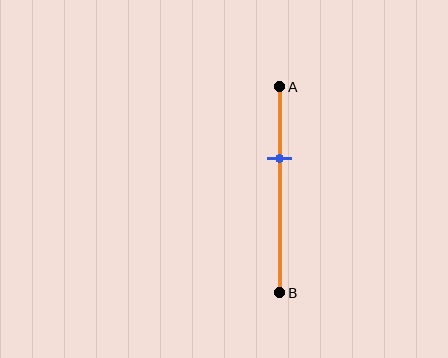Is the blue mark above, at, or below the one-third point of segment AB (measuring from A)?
The blue mark is approximately at the one-third point of segment AB.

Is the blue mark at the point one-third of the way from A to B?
Yes, the mark is approximately at the one-third point.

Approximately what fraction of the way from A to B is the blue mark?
The blue mark is approximately 35% of the way from A to B.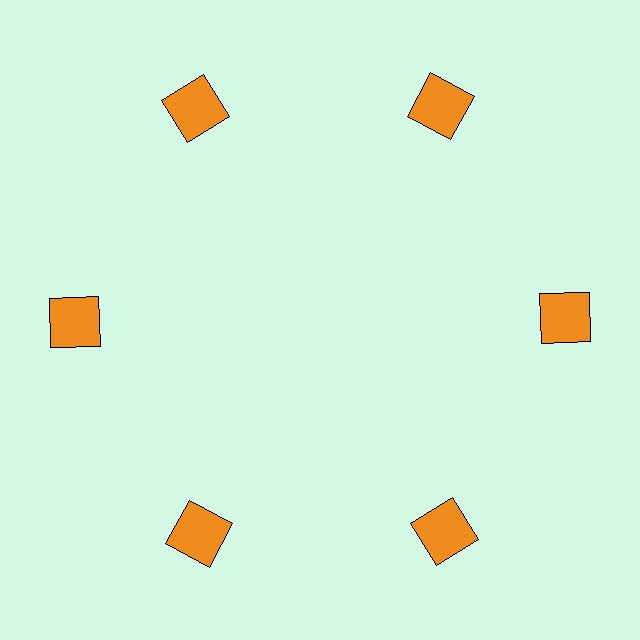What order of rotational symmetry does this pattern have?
This pattern has 6-fold rotational symmetry.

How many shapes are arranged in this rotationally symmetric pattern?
There are 6 shapes, arranged in 6 groups of 1.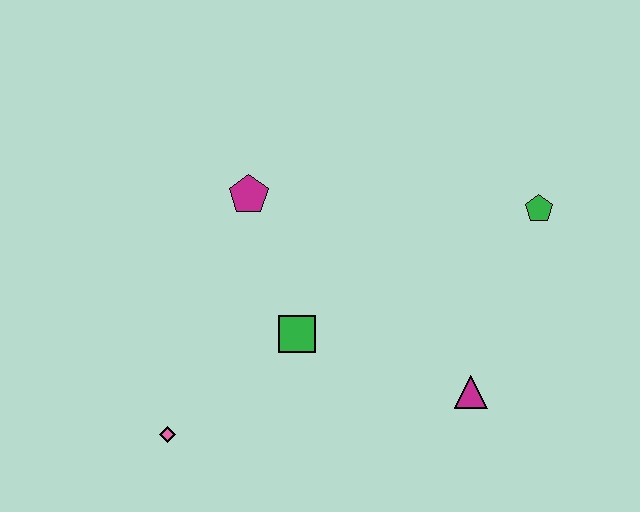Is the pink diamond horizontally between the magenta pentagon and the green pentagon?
No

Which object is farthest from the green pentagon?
The pink diamond is farthest from the green pentagon.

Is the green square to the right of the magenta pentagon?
Yes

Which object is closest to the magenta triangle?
The green square is closest to the magenta triangle.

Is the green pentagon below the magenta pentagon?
Yes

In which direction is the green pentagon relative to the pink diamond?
The green pentagon is to the right of the pink diamond.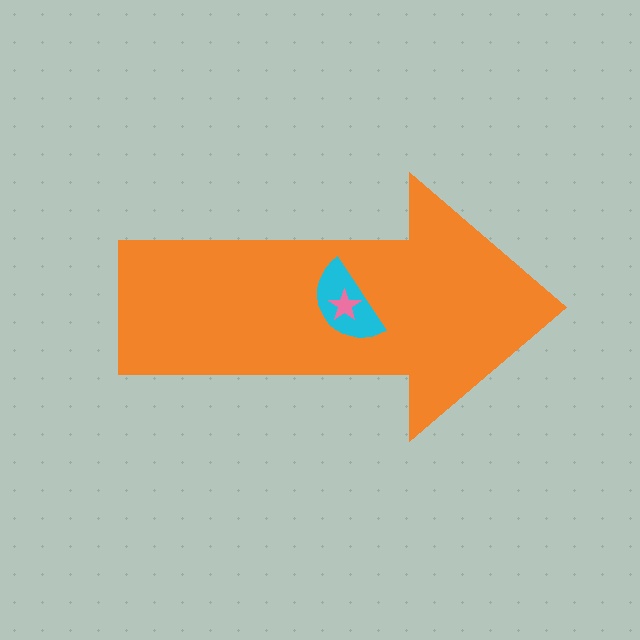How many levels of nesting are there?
3.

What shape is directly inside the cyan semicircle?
The pink star.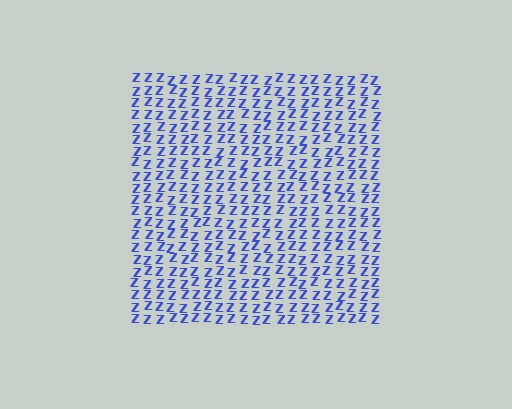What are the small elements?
The small elements are letter Z's.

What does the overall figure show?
The overall figure shows a square.